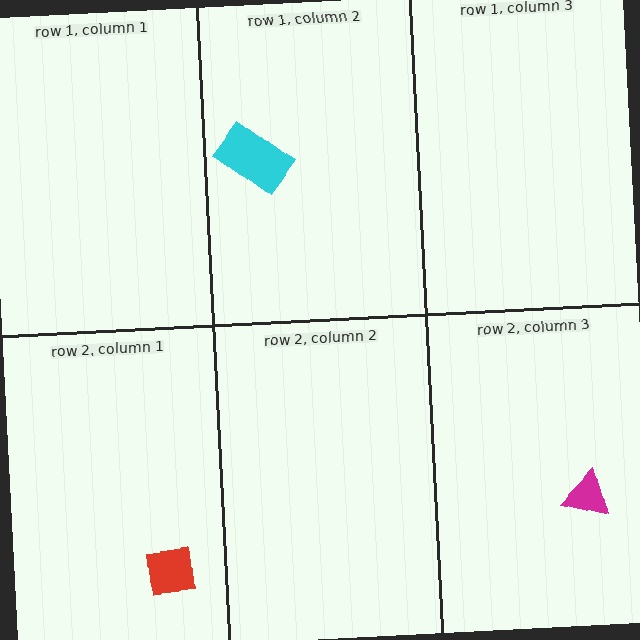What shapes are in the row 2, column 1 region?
The red square.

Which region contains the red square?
The row 2, column 1 region.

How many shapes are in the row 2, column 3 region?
1.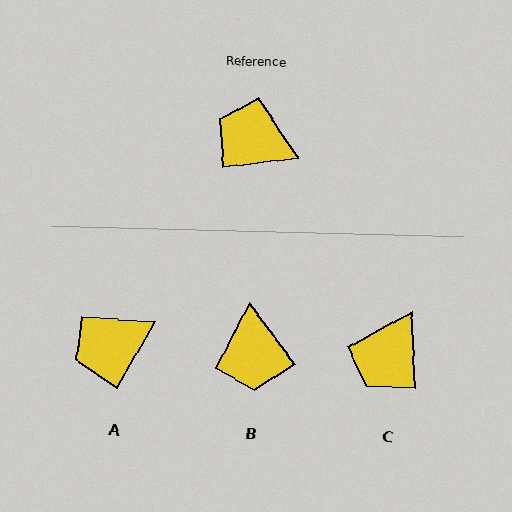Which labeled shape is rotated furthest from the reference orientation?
B, about 120 degrees away.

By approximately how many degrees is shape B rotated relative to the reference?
Approximately 120 degrees counter-clockwise.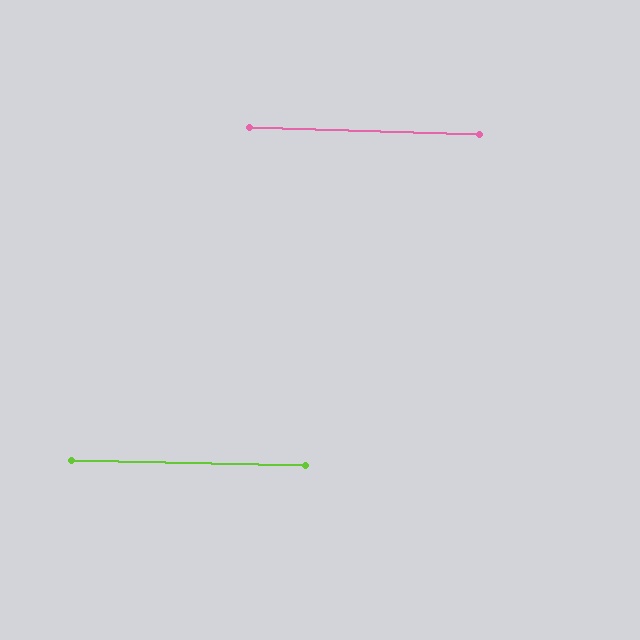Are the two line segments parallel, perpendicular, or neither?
Parallel — their directions differ by only 0.3°.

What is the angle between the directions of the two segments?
Approximately 0 degrees.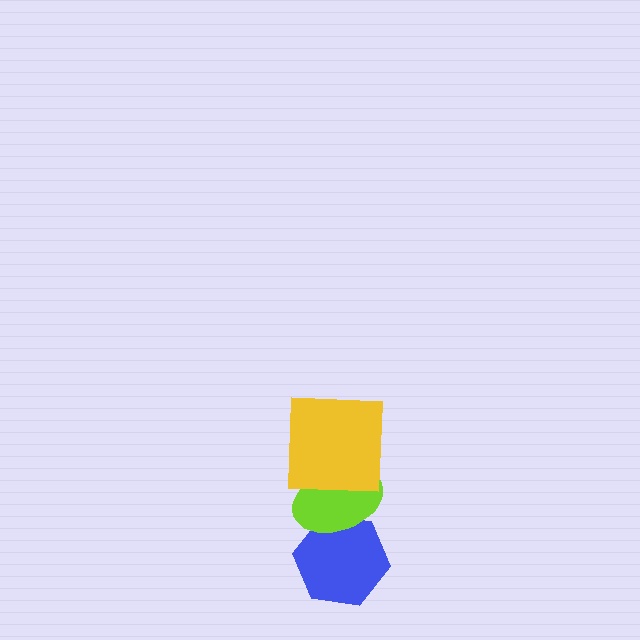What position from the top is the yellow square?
The yellow square is 1st from the top.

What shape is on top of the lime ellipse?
The yellow square is on top of the lime ellipse.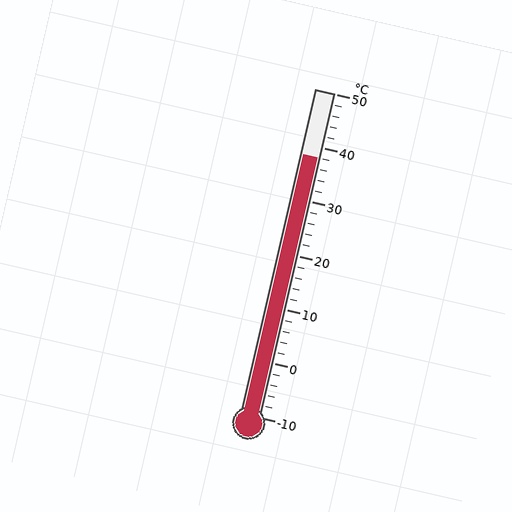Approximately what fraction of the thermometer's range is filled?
The thermometer is filled to approximately 80% of its range.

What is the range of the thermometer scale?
The thermometer scale ranges from -10°C to 50°C.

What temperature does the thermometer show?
The thermometer shows approximately 38°C.